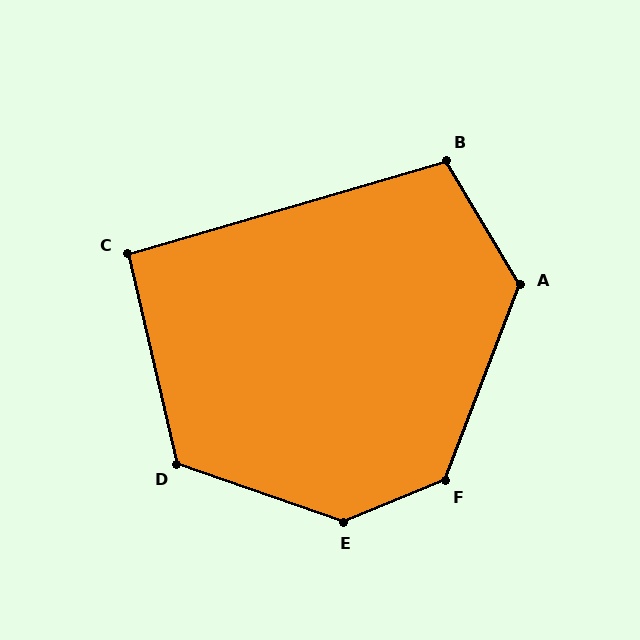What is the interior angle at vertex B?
Approximately 105 degrees (obtuse).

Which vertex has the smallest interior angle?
C, at approximately 93 degrees.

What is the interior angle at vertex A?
Approximately 128 degrees (obtuse).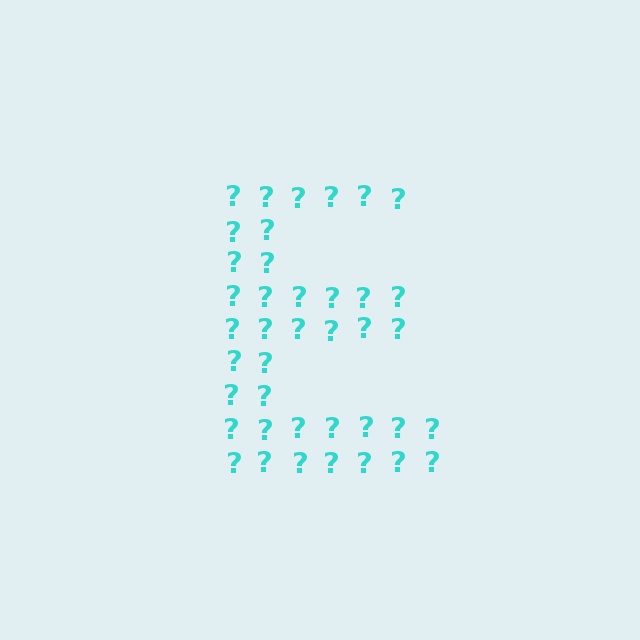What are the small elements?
The small elements are question marks.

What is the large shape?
The large shape is the letter E.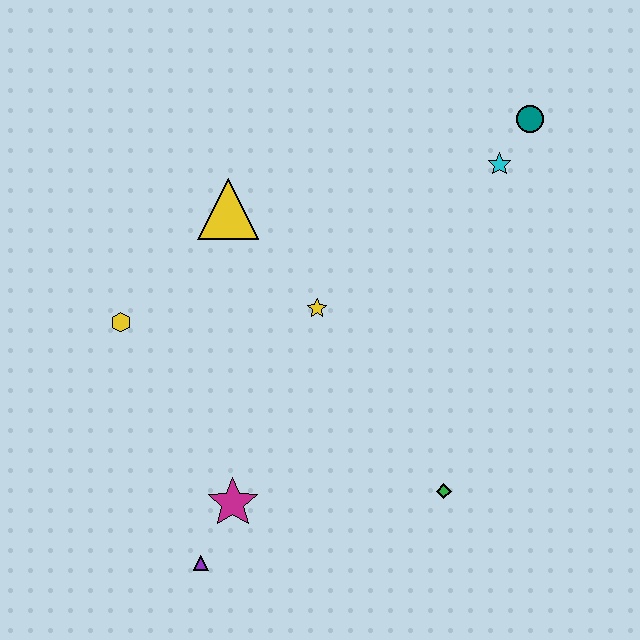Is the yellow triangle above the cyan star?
No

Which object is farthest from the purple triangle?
The teal circle is farthest from the purple triangle.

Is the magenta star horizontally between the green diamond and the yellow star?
No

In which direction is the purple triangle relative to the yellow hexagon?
The purple triangle is below the yellow hexagon.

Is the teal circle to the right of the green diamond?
Yes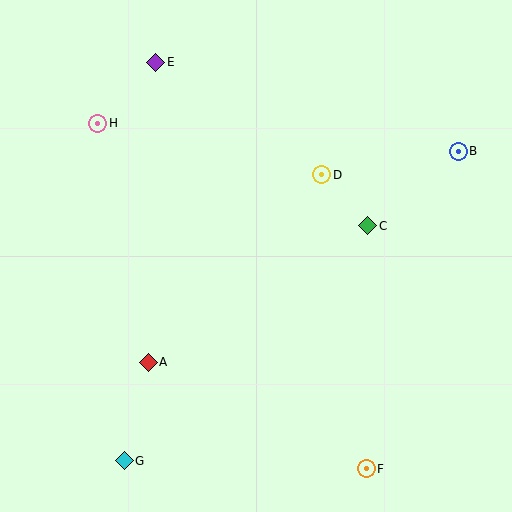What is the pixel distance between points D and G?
The distance between D and G is 347 pixels.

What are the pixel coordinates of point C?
Point C is at (368, 226).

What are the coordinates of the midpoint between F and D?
The midpoint between F and D is at (344, 322).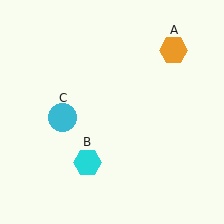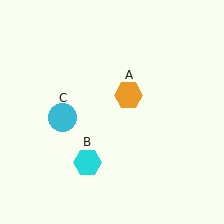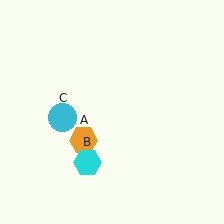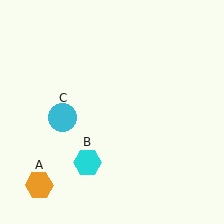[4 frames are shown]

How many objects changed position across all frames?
1 object changed position: orange hexagon (object A).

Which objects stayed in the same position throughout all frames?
Cyan hexagon (object B) and cyan circle (object C) remained stationary.